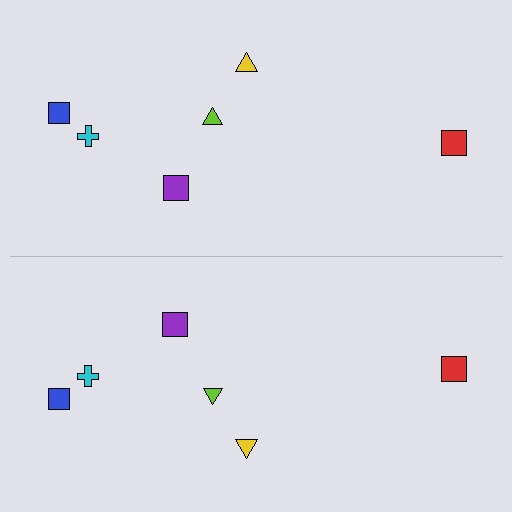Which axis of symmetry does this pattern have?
The pattern has a horizontal axis of symmetry running through the center of the image.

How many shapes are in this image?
There are 12 shapes in this image.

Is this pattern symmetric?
Yes, this pattern has bilateral (reflection) symmetry.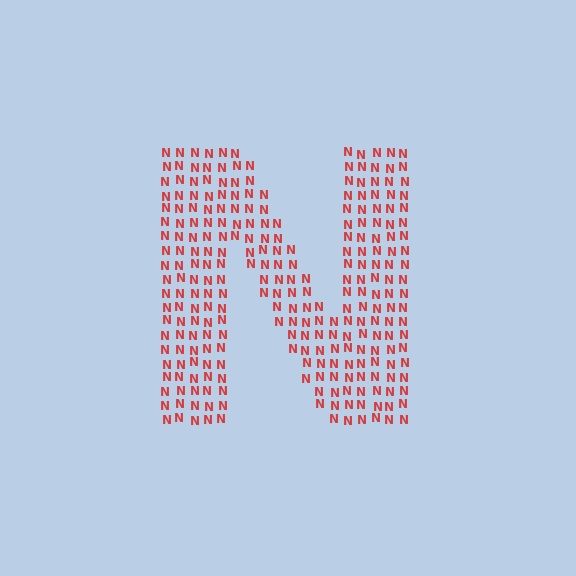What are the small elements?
The small elements are letter N's.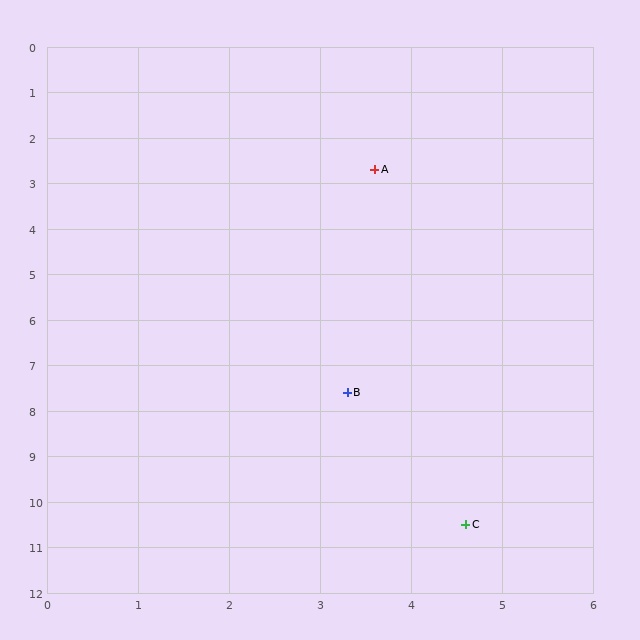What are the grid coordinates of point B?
Point B is at approximately (3.3, 7.6).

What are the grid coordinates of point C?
Point C is at approximately (4.6, 10.5).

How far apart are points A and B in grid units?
Points A and B are about 4.9 grid units apart.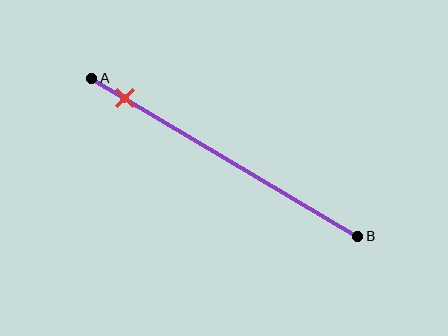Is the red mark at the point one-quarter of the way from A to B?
No, the mark is at about 15% from A, not at the 25% one-quarter point.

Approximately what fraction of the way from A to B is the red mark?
The red mark is approximately 15% of the way from A to B.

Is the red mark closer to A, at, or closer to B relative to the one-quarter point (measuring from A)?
The red mark is closer to point A than the one-quarter point of segment AB.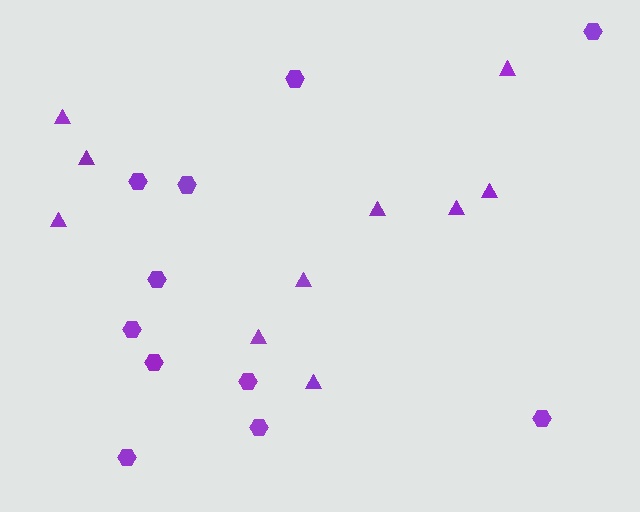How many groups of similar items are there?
There are 2 groups: one group of hexagons (11) and one group of triangles (10).